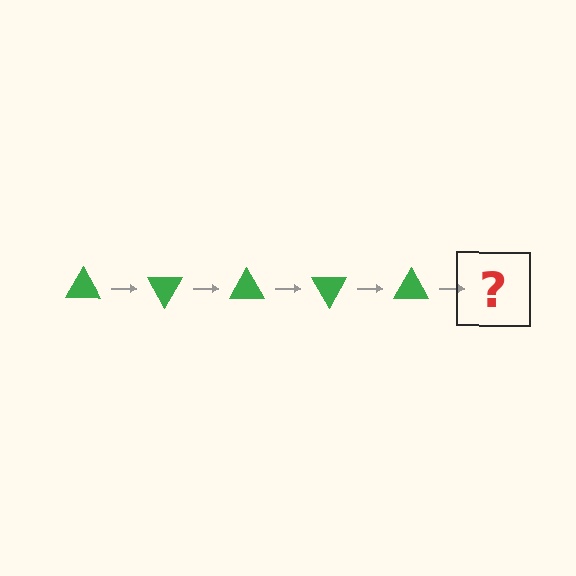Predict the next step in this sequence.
The next step is a green triangle rotated 300 degrees.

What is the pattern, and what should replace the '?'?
The pattern is that the triangle rotates 60 degrees each step. The '?' should be a green triangle rotated 300 degrees.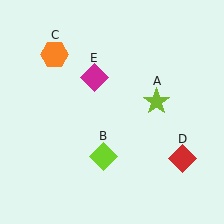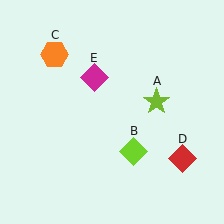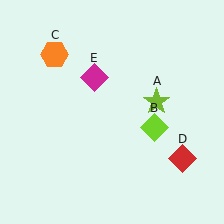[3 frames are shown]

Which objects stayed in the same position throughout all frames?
Lime star (object A) and orange hexagon (object C) and red diamond (object D) and magenta diamond (object E) remained stationary.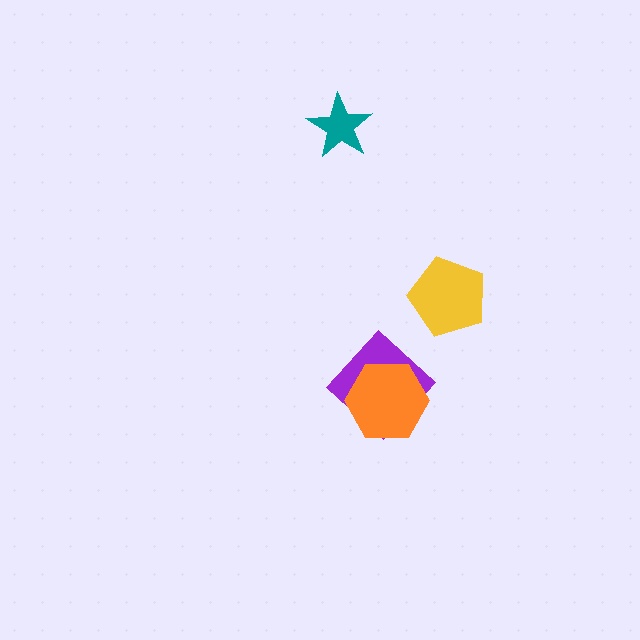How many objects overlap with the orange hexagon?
1 object overlaps with the orange hexagon.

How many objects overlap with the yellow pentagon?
0 objects overlap with the yellow pentagon.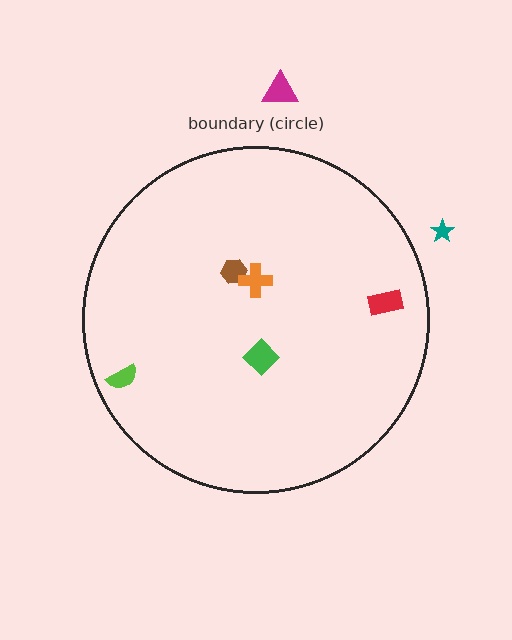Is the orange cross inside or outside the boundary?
Inside.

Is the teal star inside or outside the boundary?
Outside.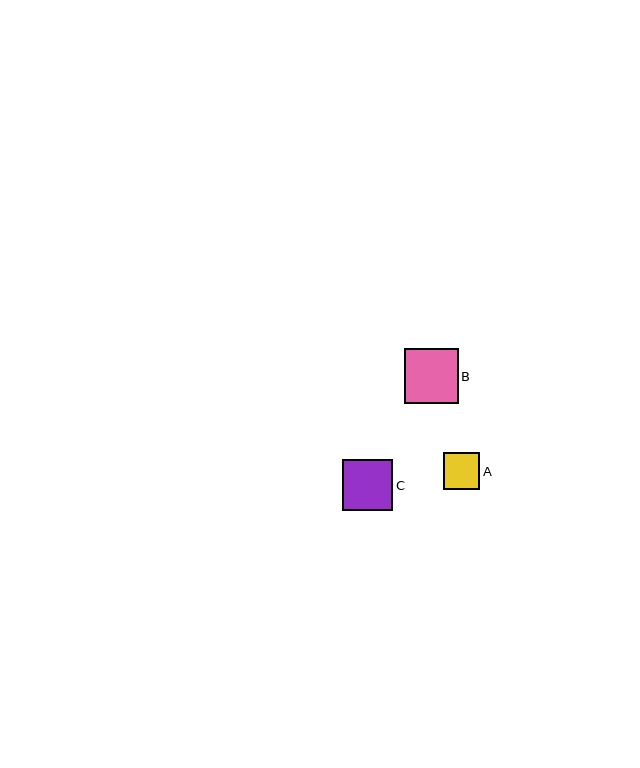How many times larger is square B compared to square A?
Square B is approximately 1.5 times the size of square A.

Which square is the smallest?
Square A is the smallest with a size of approximately 36 pixels.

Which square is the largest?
Square B is the largest with a size of approximately 54 pixels.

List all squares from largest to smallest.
From largest to smallest: B, C, A.